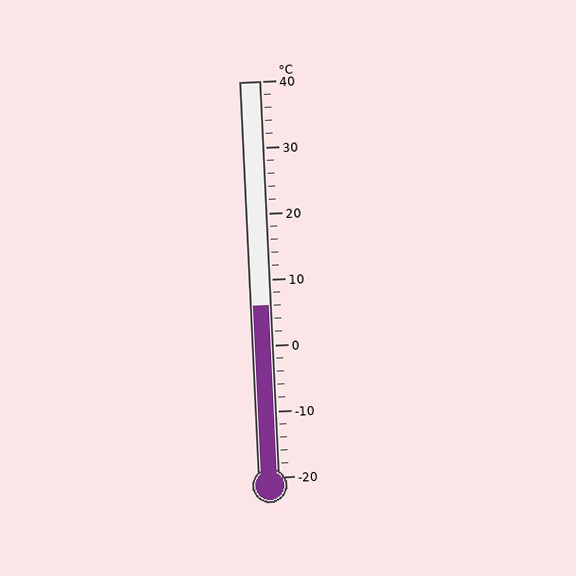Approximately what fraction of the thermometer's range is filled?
The thermometer is filled to approximately 45% of its range.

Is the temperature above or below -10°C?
The temperature is above -10°C.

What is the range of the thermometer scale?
The thermometer scale ranges from -20°C to 40°C.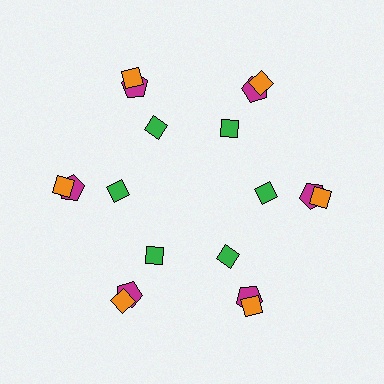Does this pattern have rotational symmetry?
Yes, this pattern has 6-fold rotational symmetry. It looks the same after rotating 60 degrees around the center.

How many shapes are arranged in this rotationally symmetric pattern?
There are 18 shapes, arranged in 6 groups of 3.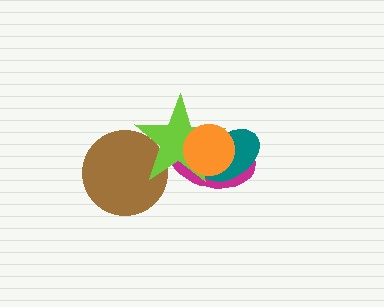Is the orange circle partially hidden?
No, no other shape covers it.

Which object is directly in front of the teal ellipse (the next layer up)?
The lime star is directly in front of the teal ellipse.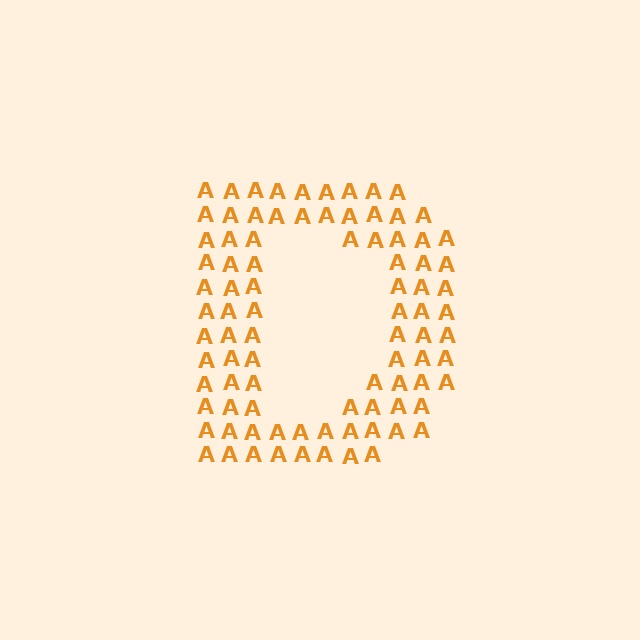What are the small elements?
The small elements are letter A's.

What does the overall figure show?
The overall figure shows the letter D.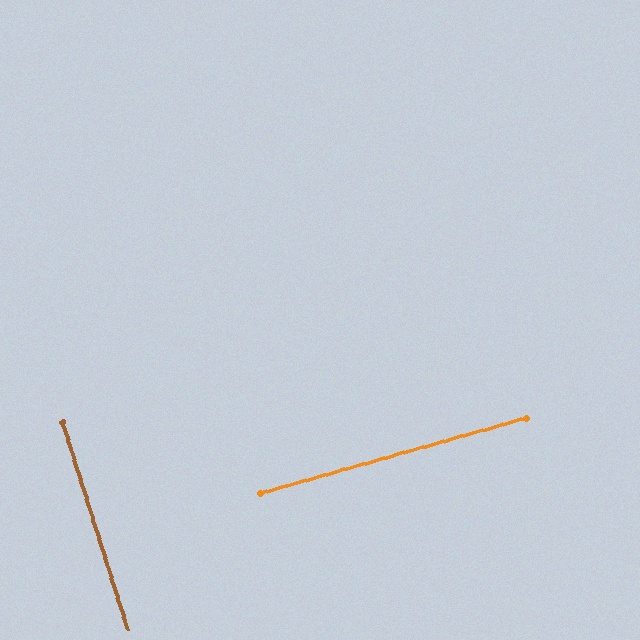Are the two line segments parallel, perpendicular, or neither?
Perpendicular — they meet at approximately 88°.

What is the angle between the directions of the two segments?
Approximately 88 degrees.